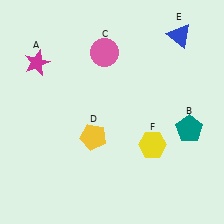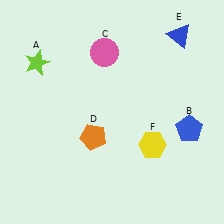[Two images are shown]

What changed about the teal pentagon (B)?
In Image 1, B is teal. In Image 2, it changed to blue.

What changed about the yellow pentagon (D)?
In Image 1, D is yellow. In Image 2, it changed to orange.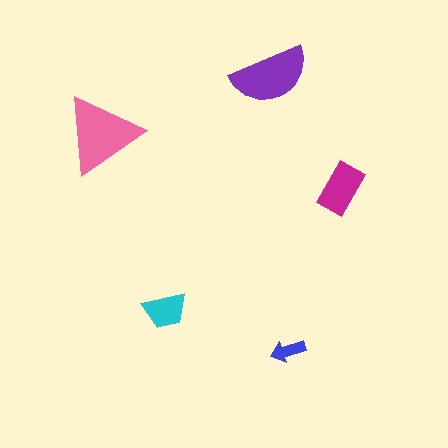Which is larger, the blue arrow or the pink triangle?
The pink triangle.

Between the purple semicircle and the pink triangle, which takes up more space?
The pink triangle.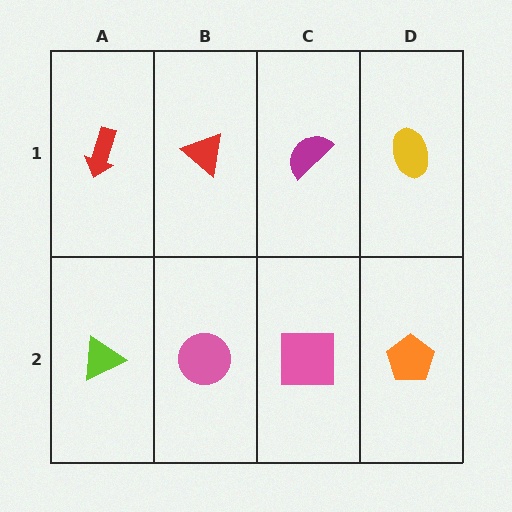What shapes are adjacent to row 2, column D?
A yellow ellipse (row 1, column D), a pink square (row 2, column C).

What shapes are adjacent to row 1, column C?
A pink square (row 2, column C), a red triangle (row 1, column B), a yellow ellipse (row 1, column D).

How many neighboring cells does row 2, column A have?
2.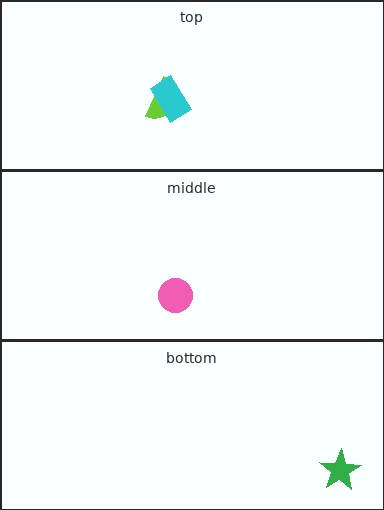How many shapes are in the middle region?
1.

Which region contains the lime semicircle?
The top region.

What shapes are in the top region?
The lime semicircle, the cyan rectangle.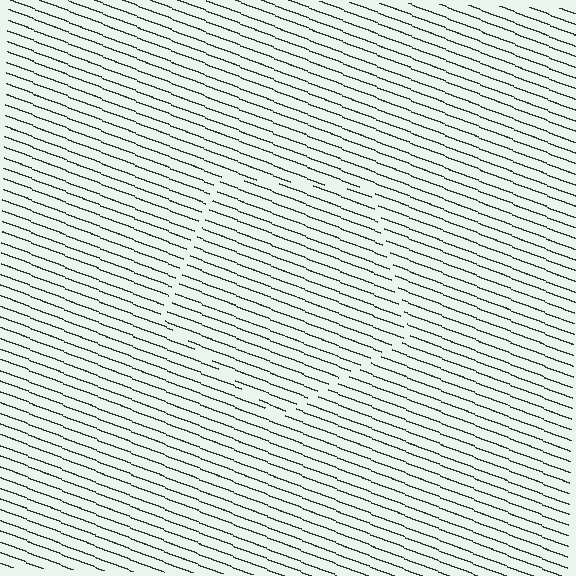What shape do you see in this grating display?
An illusory pentagon. The interior of the shape contains the same grating, shifted by half a period — the contour is defined by the phase discontinuity where line-ends from the inner and outer gratings abut.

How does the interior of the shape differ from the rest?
The interior of the shape contains the same grating, shifted by half a period — the contour is defined by the phase discontinuity where line-ends from the inner and outer gratings abut.